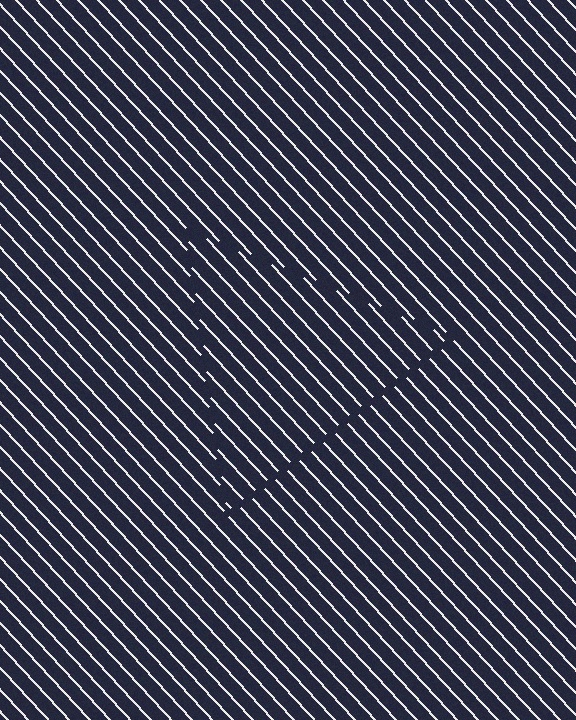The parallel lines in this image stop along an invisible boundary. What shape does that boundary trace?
An illusory triangle. The interior of the shape contains the same grating, shifted by half a period — the contour is defined by the phase discontinuity where line-ends from the inner and outer gratings abut.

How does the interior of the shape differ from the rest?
The interior of the shape contains the same grating, shifted by half a period — the contour is defined by the phase discontinuity where line-ends from the inner and outer gratings abut.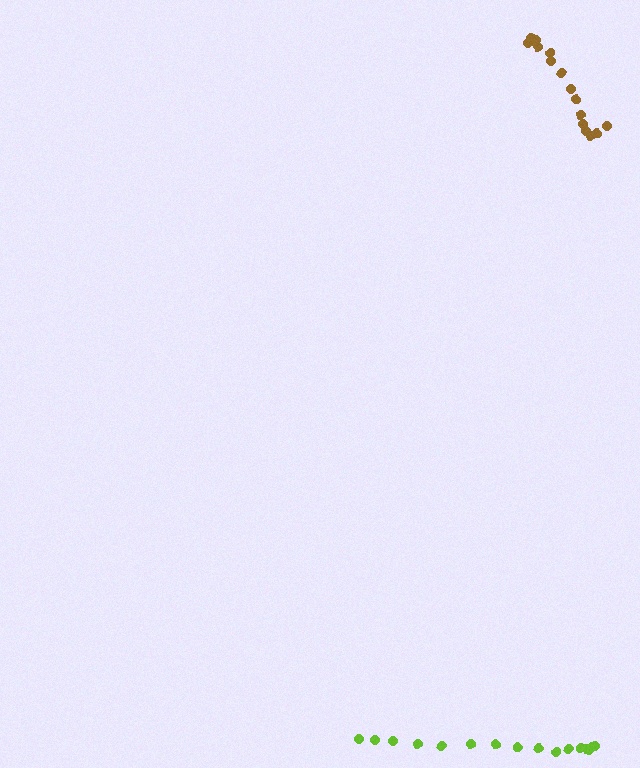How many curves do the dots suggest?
There are 2 distinct paths.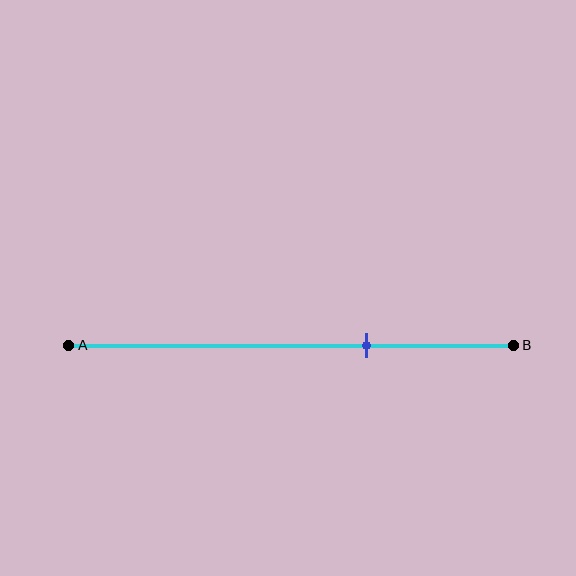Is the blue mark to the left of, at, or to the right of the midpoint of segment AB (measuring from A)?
The blue mark is to the right of the midpoint of segment AB.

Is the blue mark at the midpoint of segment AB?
No, the mark is at about 65% from A, not at the 50% midpoint.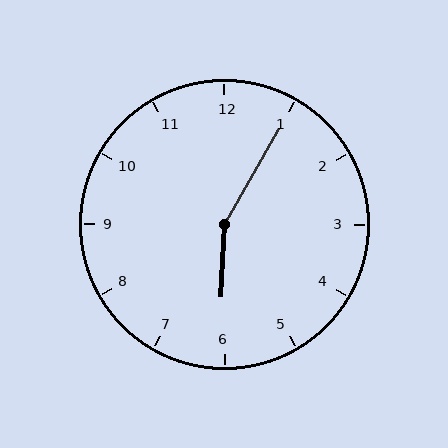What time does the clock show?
6:05.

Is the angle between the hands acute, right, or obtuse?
It is obtuse.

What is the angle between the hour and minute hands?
Approximately 152 degrees.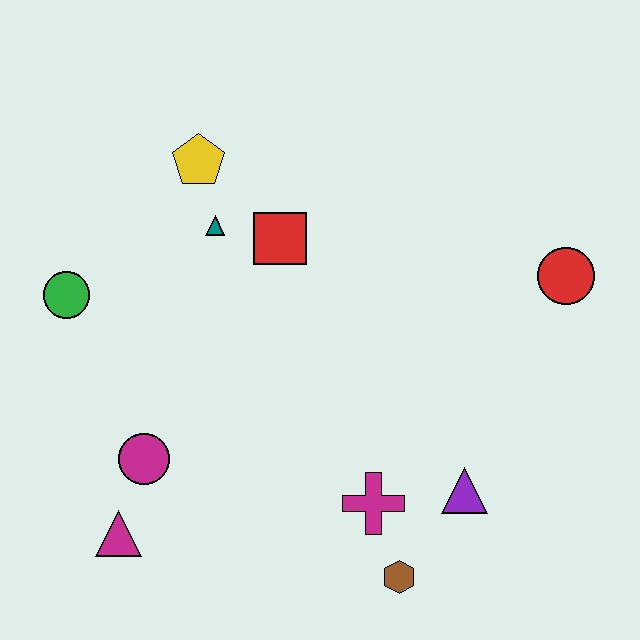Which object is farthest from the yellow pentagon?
The brown hexagon is farthest from the yellow pentagon.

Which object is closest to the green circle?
The teal triangle is closest to the green circle.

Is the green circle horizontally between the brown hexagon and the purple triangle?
No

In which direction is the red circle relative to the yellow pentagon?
The red circle is to the right of the yellow pentagon.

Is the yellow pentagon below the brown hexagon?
No